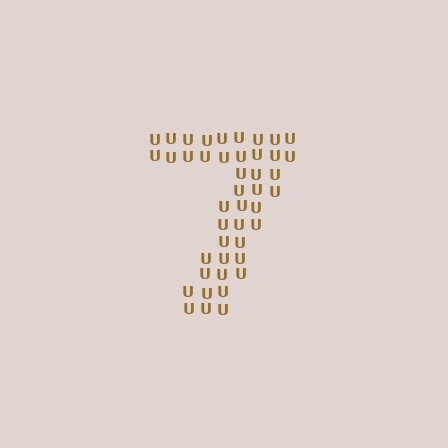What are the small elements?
The small elements are letter U's.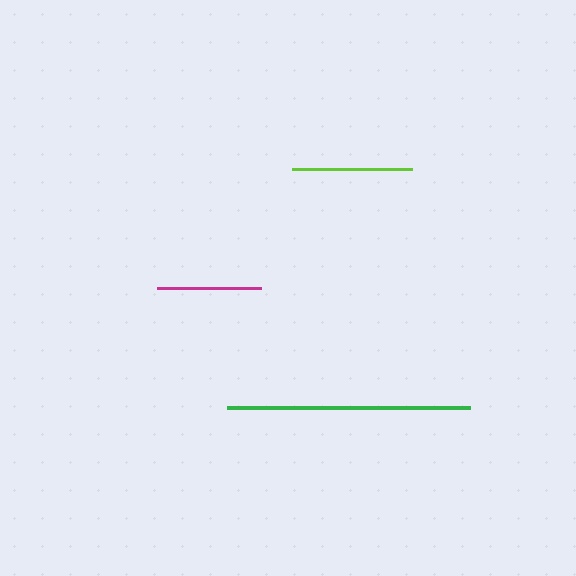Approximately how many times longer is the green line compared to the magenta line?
The green line is approximately 2.3 times the length of the magenta line.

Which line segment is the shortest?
The magenta line is the shortest at approximately 104 pixels.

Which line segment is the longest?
The green line is the longest at approximately 243 pixels.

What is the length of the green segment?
The green segment is approximately 243 pixels long.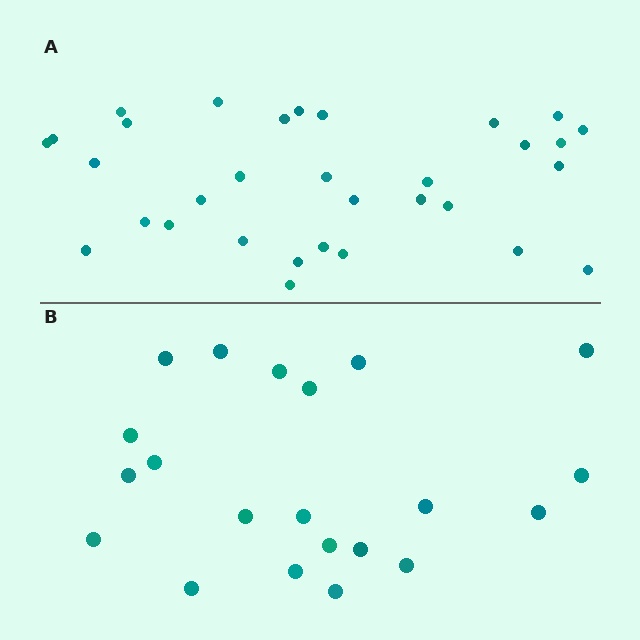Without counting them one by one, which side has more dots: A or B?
Region A (the top region) has more dots.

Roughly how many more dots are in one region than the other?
Region A has roughly 12 or so more dots than region B.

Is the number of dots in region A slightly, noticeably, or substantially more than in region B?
Region A has substantially more. The ratio is roughly 1.5 to 1.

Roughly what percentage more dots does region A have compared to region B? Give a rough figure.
About 50% more.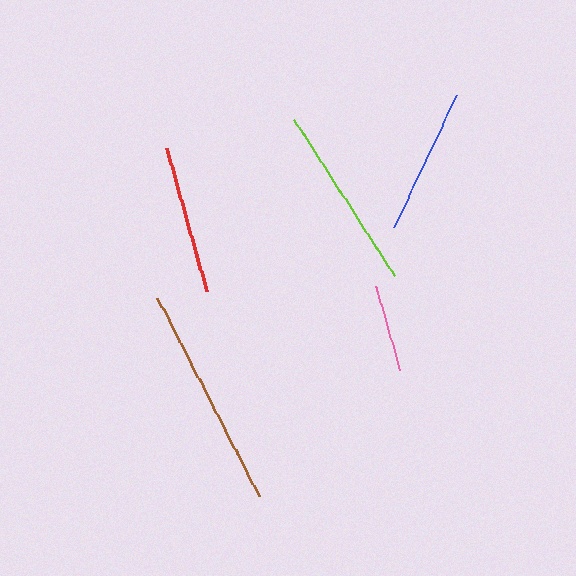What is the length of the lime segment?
The lime segment is approximately 185 pixels long.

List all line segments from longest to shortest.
From longest to shortest: brown, lime, red, blue, pink.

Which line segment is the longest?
The brown line is the longest at approximately 223 pixels.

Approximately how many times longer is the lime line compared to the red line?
The lime line is approximately 1.3 times the length of the red line.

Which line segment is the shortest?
The pink line is the shortest at approximately 88 pixels.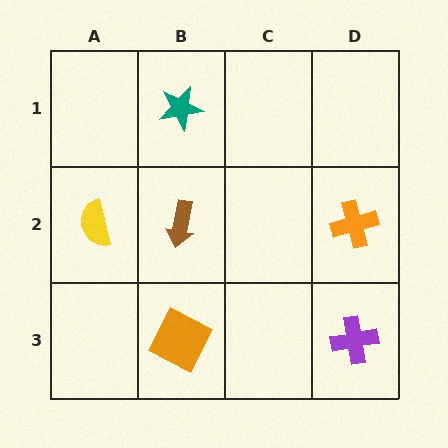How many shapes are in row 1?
1 shape.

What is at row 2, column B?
A brown arrow.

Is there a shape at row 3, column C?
No, that cell is empty.